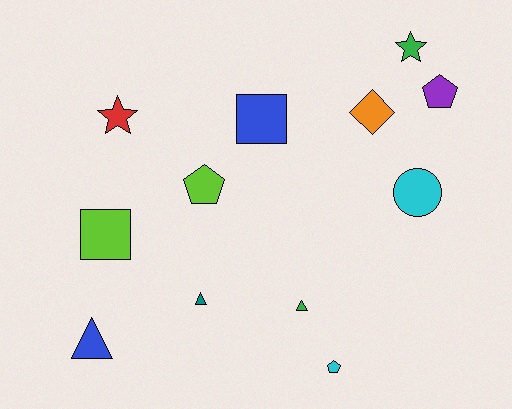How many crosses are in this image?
There are no crosses.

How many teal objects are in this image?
There is 1 teal object.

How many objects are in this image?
There are 12 objects.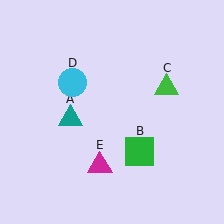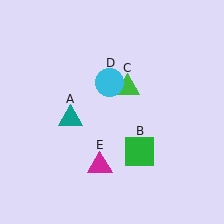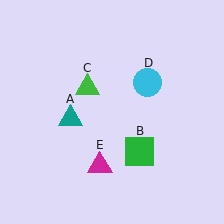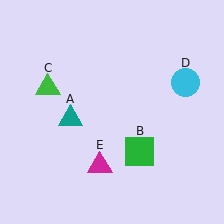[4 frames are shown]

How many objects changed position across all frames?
2 objects changed position: green triangle (object C), cyan circle (object D).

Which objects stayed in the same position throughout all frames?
Teal triangle (object A) and green square (object B) and magenta triangle (object E) remained stationary.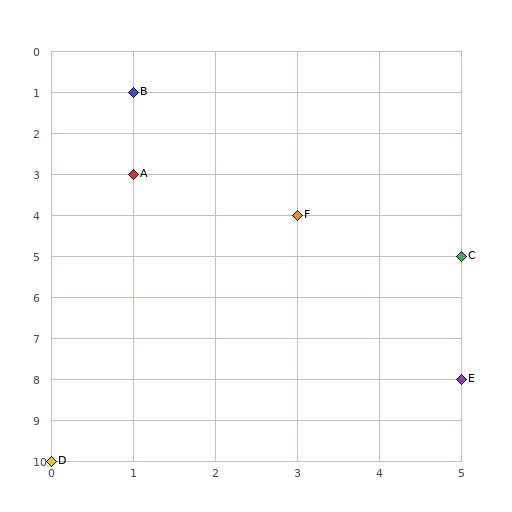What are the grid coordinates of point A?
Point A is at grid coordinates (1, 3).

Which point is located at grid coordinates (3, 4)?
Point F is at (3, 4).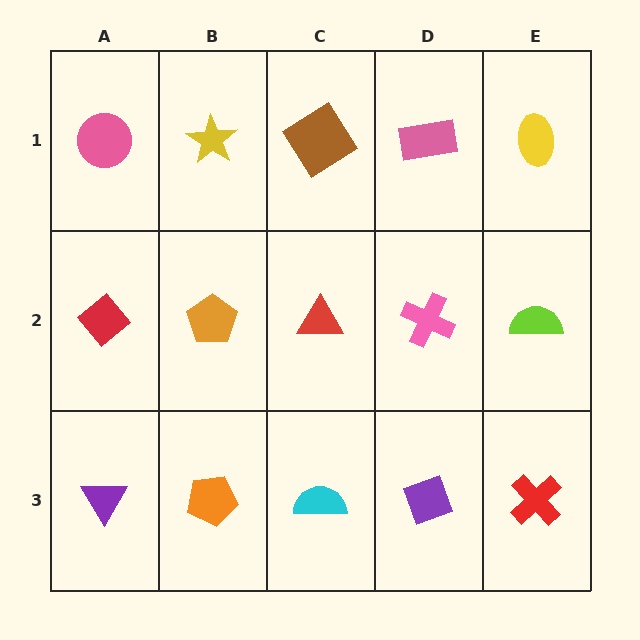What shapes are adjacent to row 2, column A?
A pink circle (row 1, column A), a purple triangle (row 3, column A), an orange pentagon (row 2, column B).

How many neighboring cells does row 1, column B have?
3.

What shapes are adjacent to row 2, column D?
A pink rectangle (row 1, column D), a purple diamond (row 3, column D), a red triangle (row 2, column C), a lime semicircle (row 2, column E).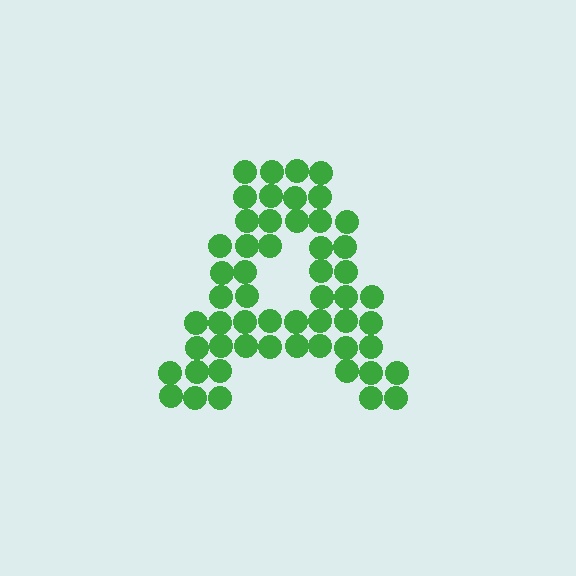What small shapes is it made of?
It is made of small circles.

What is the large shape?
The large shape is the letter A.